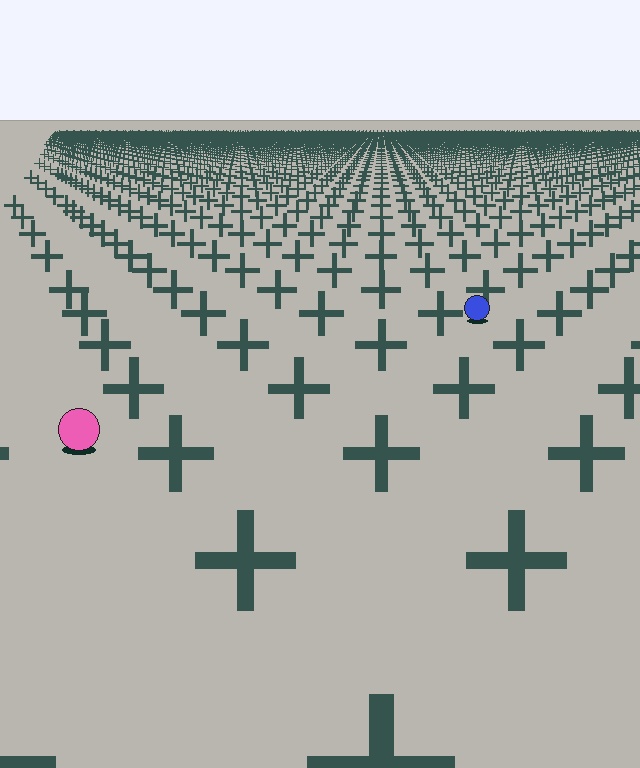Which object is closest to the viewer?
The pink circle is closest. The texture marks near it are larger and more spread out.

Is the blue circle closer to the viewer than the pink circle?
No. The pink circle is closer — you can tell from the texture gradient: the ground texture is coarser near it.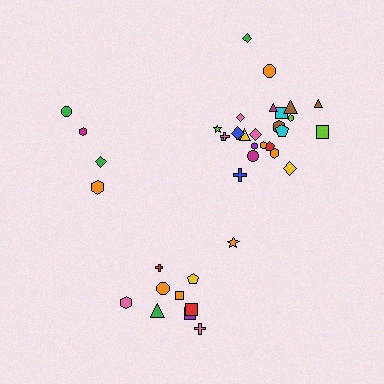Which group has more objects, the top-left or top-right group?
The top-right group.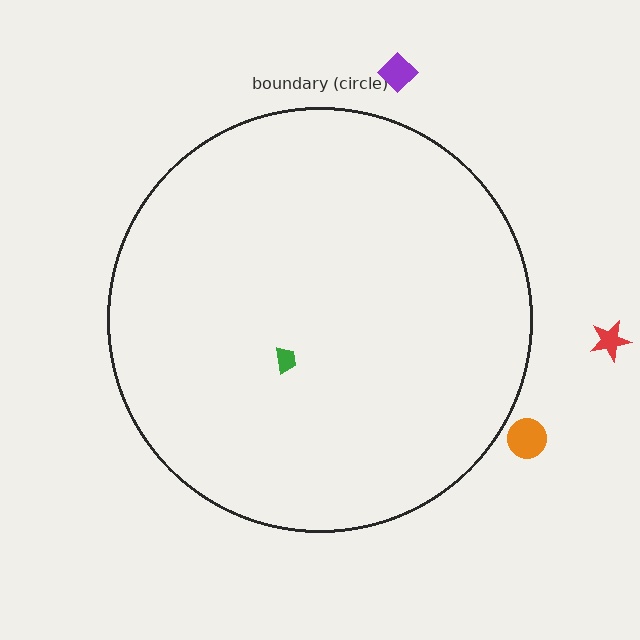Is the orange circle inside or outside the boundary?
Outside.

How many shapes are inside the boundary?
1 inside, 3 outside.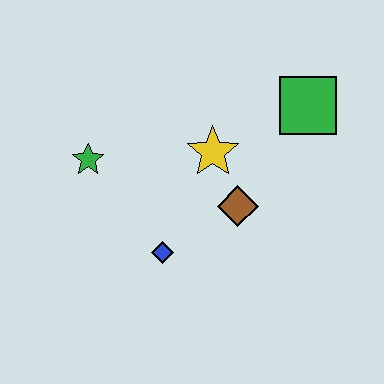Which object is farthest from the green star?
The green square is farthest from the green star.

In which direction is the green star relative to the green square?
The green star is to the left of the green square.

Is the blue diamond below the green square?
Yes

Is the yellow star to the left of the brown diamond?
Yes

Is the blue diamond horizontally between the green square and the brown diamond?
No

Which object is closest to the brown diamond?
The yellow star is closest to the brown diamond.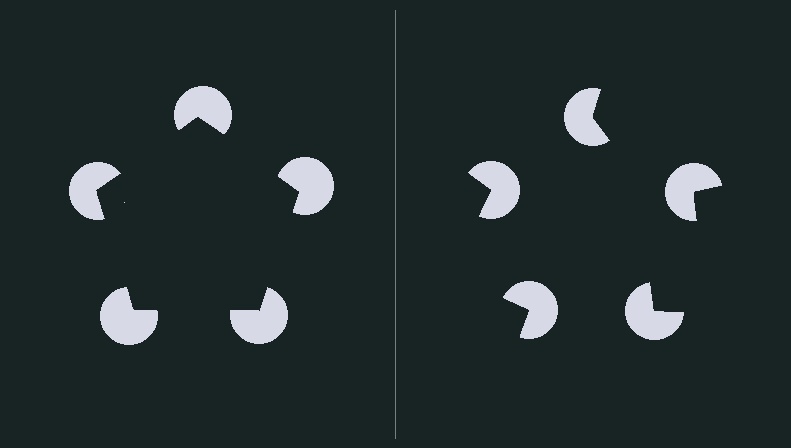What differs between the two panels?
The pac-man discs are positioned identically on both sides; only the wedge orientations differ. On the left they align to a pentagon; on the right they are misaligned.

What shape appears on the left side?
An illusory pentagon.